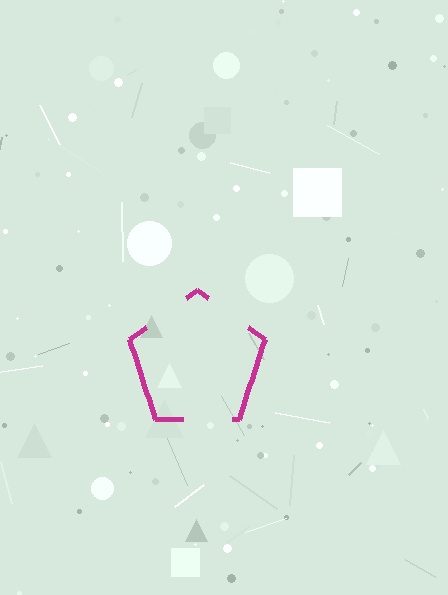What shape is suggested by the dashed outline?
The dashed outline suggests a pentagon.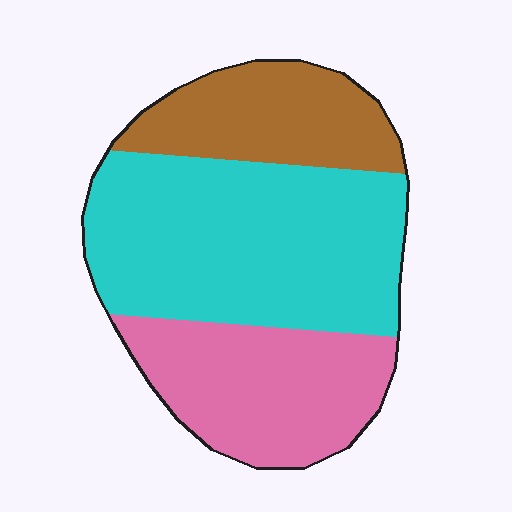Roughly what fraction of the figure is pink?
Pink covers 29% of the figure.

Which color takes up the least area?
Brown, at roughly 20%.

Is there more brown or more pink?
Pink.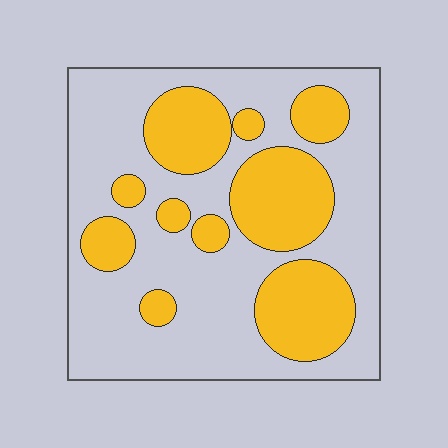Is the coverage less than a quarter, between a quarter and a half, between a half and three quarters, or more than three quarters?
Between a quarter and a half.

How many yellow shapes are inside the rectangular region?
10.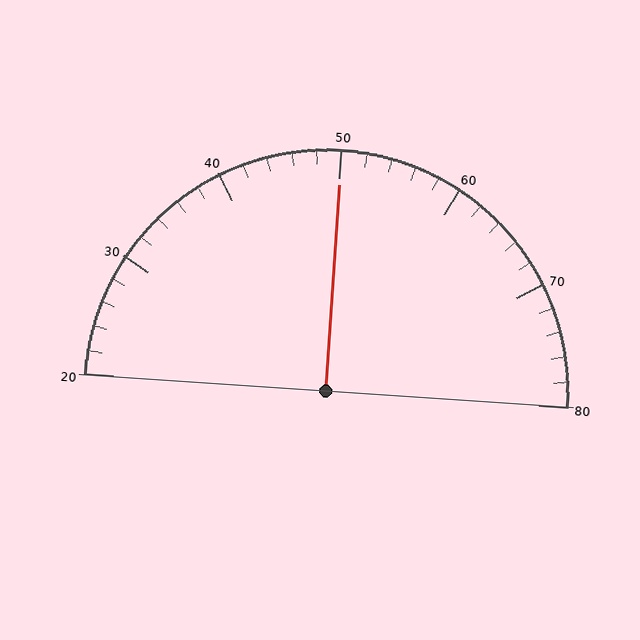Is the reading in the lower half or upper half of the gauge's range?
The reading is in the upper half of the range (20 to 80).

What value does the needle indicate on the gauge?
The needle indicates approximately 50.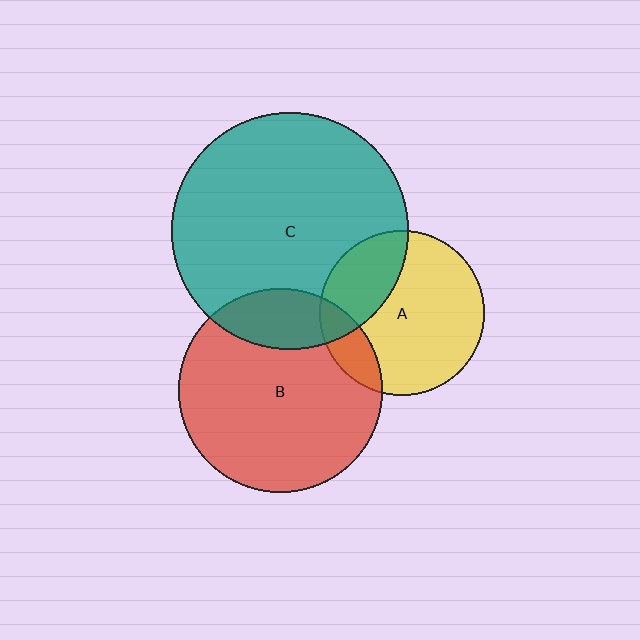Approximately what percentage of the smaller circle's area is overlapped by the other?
Approximately 30%.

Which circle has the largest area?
Circle C (teal).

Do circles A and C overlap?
Yes.